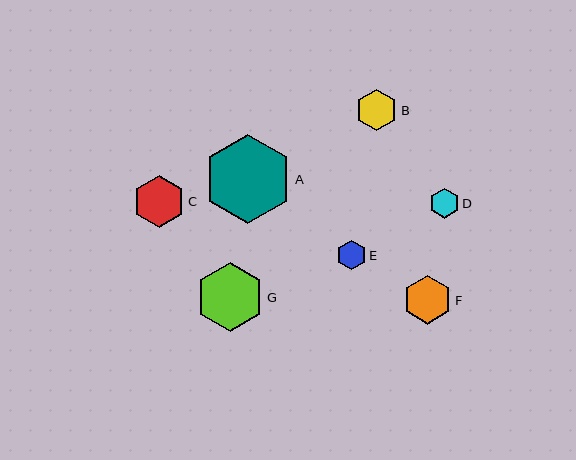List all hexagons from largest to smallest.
From largest to smallest: A, G, C, F, B, E, D.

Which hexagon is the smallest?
Hexagon D is the smallest with a size of approximately 30 pixels.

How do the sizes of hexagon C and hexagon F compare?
Hexagon C and hexagon F are approximately the same size.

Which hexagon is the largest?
Hexagon A is the largest with a size of approximately 89 pixels.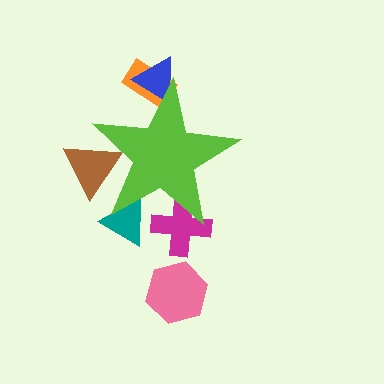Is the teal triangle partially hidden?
Yes, the teal triangle is partially hidden behind the lime star.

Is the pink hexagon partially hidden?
No, the pink hexagon is fully visible.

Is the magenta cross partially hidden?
Yes, the magenta cross is partially hidden behind the lime star.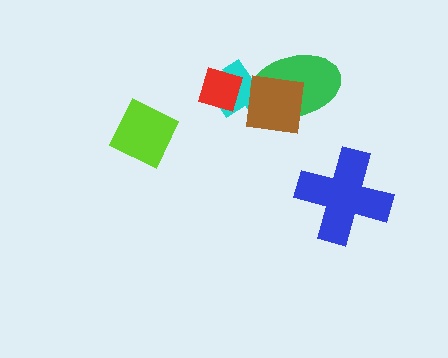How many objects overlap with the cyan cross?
3 objects overlap with the cyan cross.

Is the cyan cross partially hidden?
Yes, it is partially covered by another shape.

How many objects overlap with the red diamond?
1 object overlaps with the red diamond.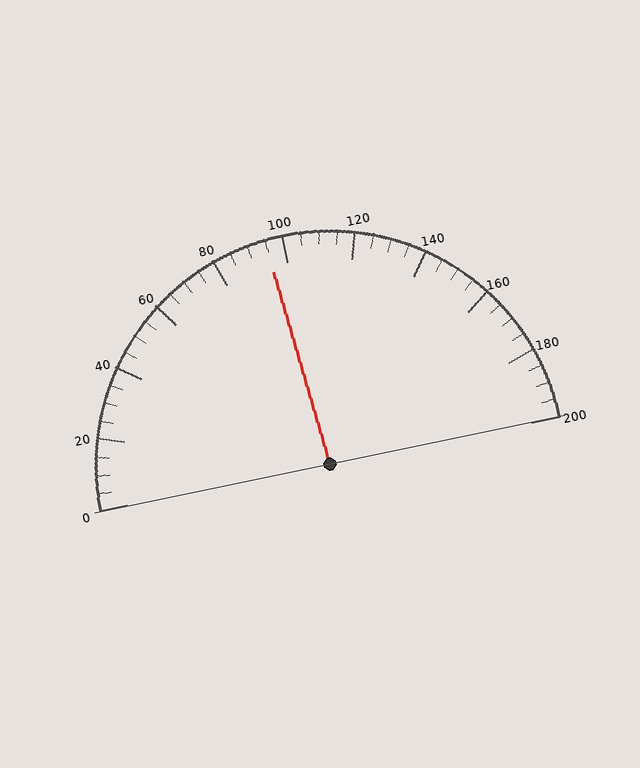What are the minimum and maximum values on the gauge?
The gauge ranges from 0 to 200.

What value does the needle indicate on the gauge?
The needle indicates approximately 95.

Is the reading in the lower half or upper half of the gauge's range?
The reading is in the lower half of the range (0 to 200).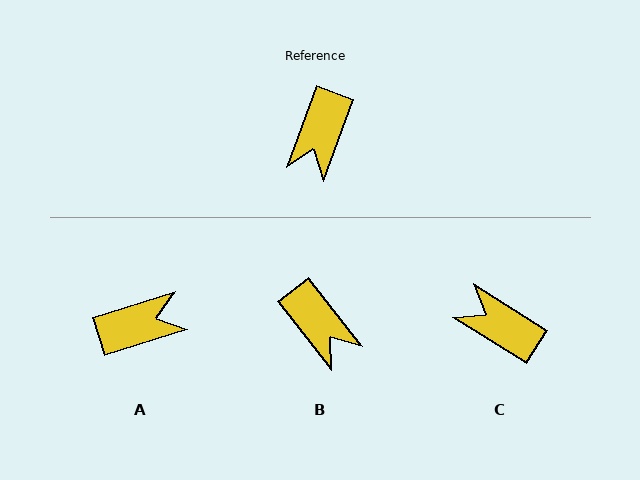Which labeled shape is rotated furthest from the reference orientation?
A, about 127 degrees away.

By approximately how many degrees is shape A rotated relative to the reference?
Approximately 127 degrees counter-clockwise.